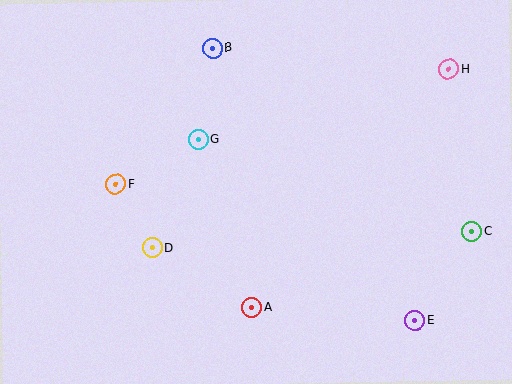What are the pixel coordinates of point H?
Point H is at (449, 69).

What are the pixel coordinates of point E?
Point E is at (415, 321).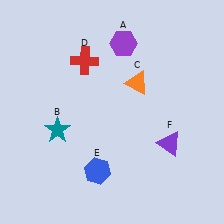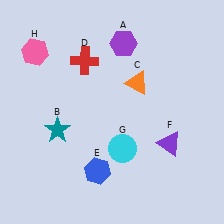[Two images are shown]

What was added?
A cyan circle (G), a pink hexagon (H) were added in Image 2.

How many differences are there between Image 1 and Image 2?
There are 2 differences between the two images.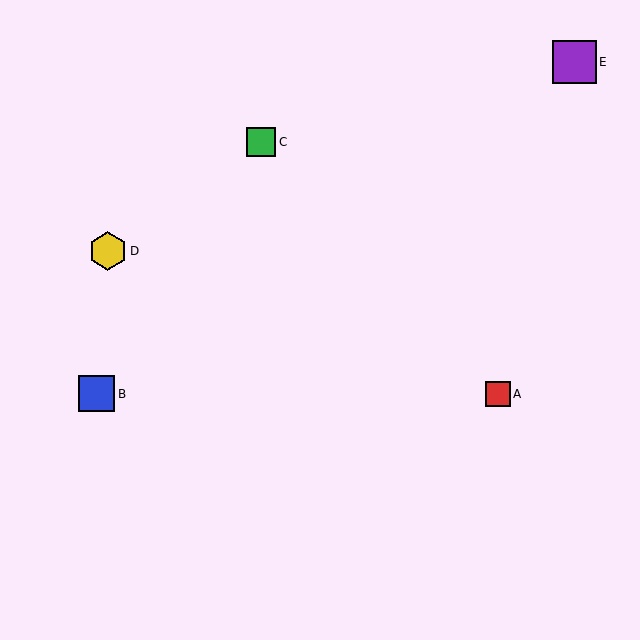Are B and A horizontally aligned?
Yes, both are at y≈394.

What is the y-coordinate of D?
Object D is at y≈251.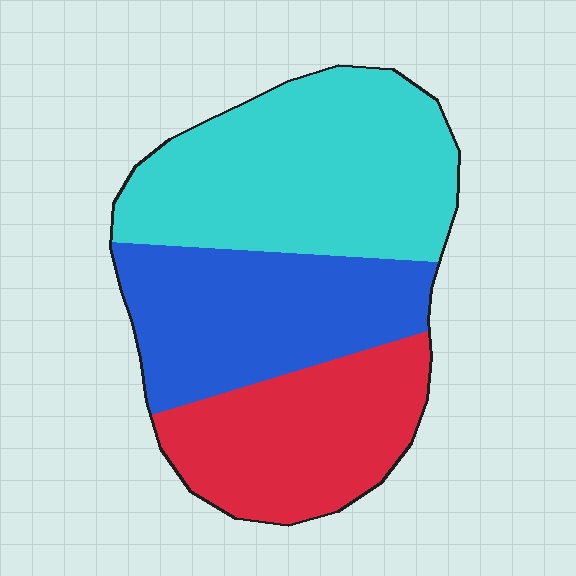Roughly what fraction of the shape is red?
Red covers about 30% of the shape.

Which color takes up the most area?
Cyan, at roughly 40%.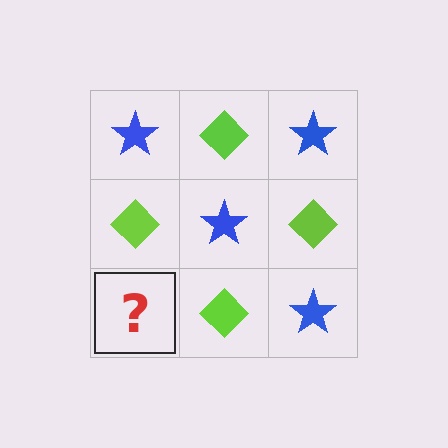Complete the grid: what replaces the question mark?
The question mark should be replaced with a blue star.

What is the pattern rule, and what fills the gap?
The rule is that it alternates blue star and lime diamond in a checkerboard pattern. The gap should be filled with a blue star.